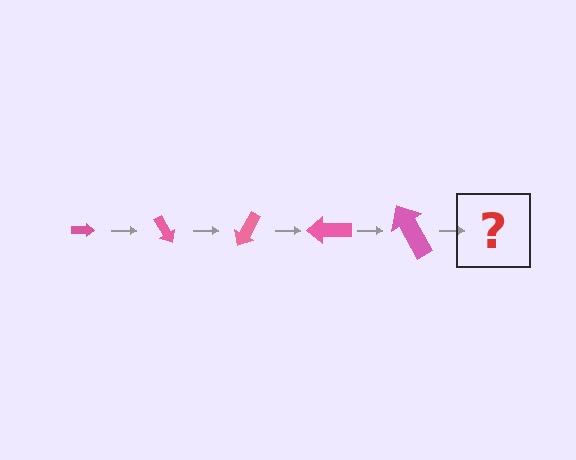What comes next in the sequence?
The next element should be an arrow, larger than the previous one and rotated 300 degrees from the start.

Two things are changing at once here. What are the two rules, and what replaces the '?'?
The two rules are that the arrow grows larger each step and it rotates 60 degrees each step. The '?' should be an arrow, larger than the previous one and rotated 300 degrees from the start.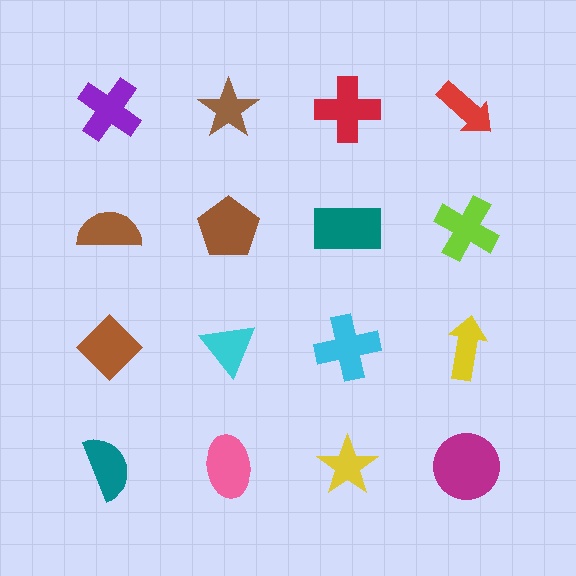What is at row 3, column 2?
A cyan triangle.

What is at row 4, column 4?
A magenta circle.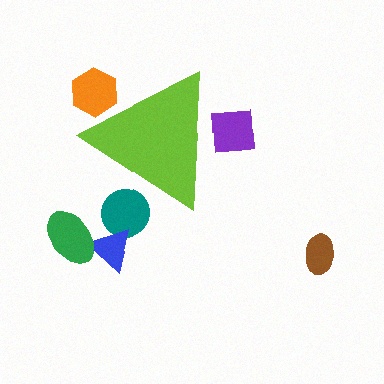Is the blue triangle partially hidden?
No, the blue triangle is fully visible.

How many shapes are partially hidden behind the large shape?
3 shapes are partially hidden.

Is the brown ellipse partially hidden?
No, the brown ellipse is fully visible.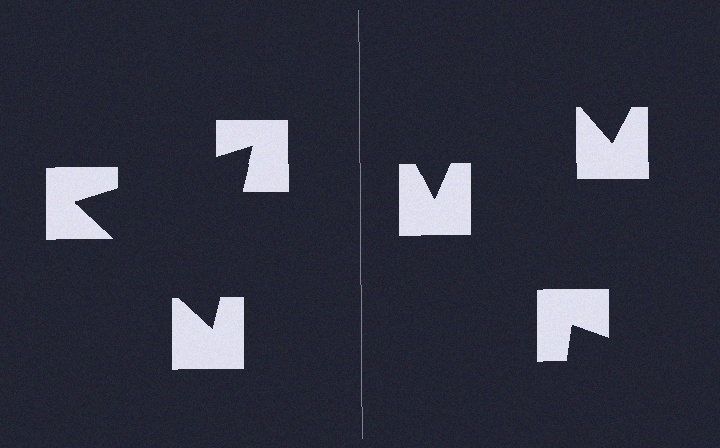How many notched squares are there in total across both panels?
6 — 3 on each side.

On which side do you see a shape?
An illusory triangle appears on the left side. On the right side the wedge cuts are rotated, so no coherent shape forms.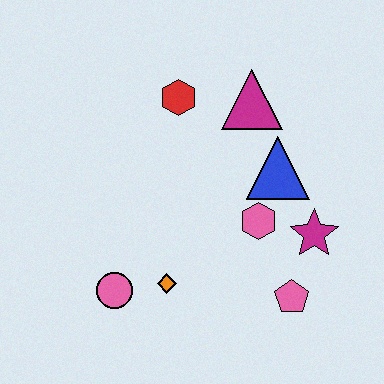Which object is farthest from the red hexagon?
The pink pentagon is farthest from the red hexagon.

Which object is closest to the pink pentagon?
The magenta star is closest to the pink pentagon.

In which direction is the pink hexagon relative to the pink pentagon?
The pink hexagon is above the pink pentagon.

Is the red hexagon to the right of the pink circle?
Yes